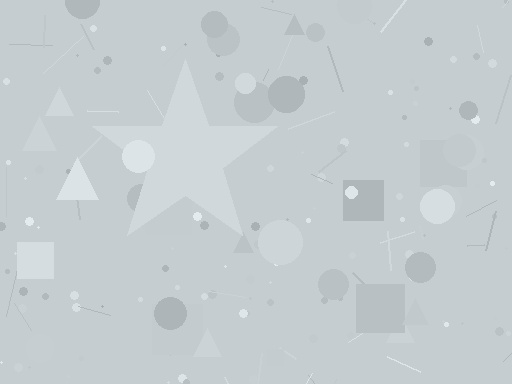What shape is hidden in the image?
A star is hidden in the image.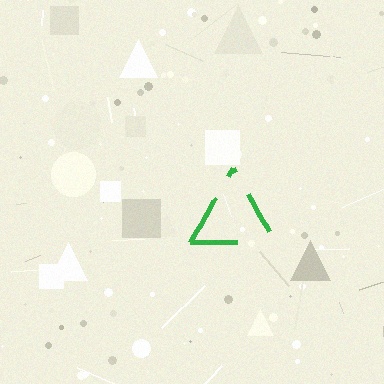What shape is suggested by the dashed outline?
The dashed outline suggests a triangle.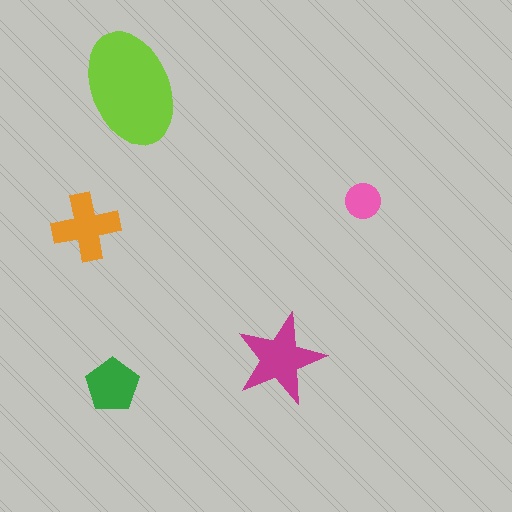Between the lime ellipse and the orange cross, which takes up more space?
The lime ellipse.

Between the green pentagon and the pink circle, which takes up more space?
The green pentagon.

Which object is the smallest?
The pink circle.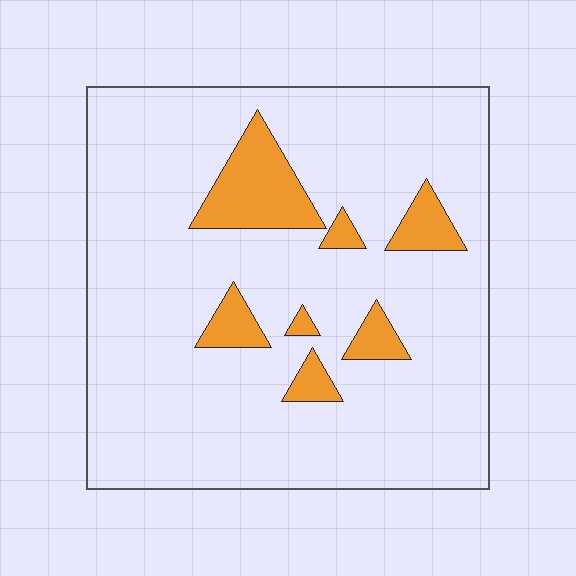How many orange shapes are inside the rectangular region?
7.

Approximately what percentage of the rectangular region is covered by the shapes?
Approximately 10%.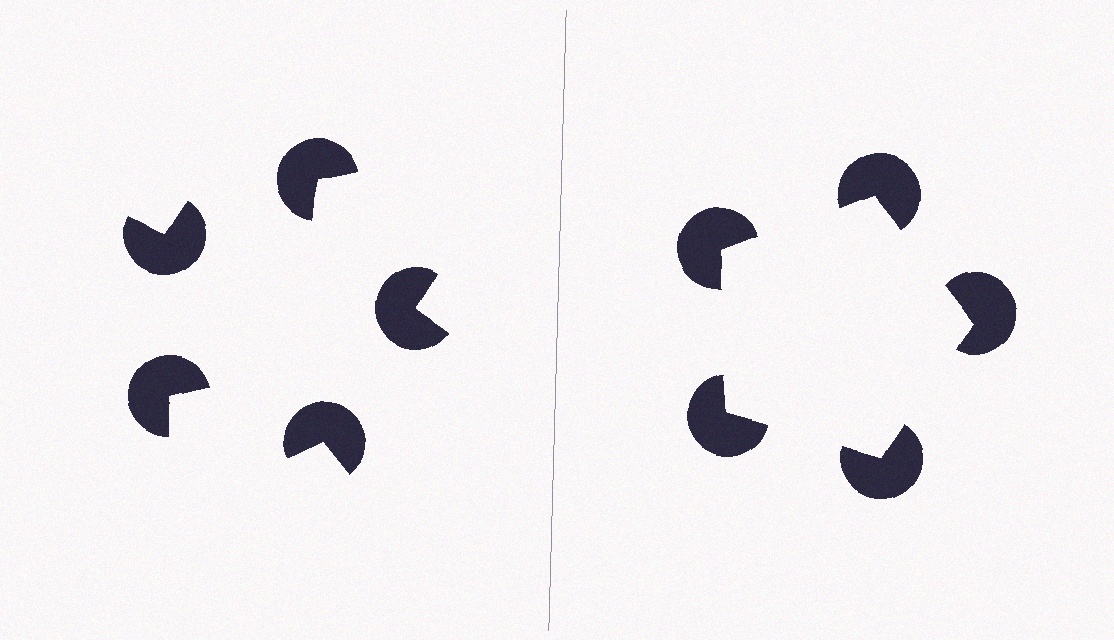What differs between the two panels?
The pac-man discs are positioned identically on both sides; only the wedge orientations differ. On the right they align to a pentagon; on the left they are misaligned.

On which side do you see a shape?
An illusory pentagon appears on the right side. On the left side the wedge cuts are rotated, so no coherent shape forms.